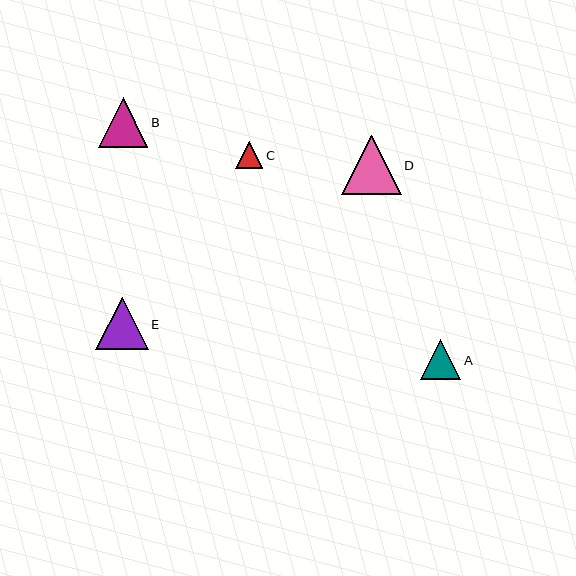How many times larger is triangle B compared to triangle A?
Triangle B is approximately 1.2 times the size of triangle A.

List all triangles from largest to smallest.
From largest to smallest: D, E, B, A, C.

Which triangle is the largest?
Triangle D is the largest with a size of approximately 60 pixels.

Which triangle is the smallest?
Triangle C is the smallest with a size of approximately 27 pixels.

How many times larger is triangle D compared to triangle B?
Triangle D is approximately 1.2 times the size of triangle B.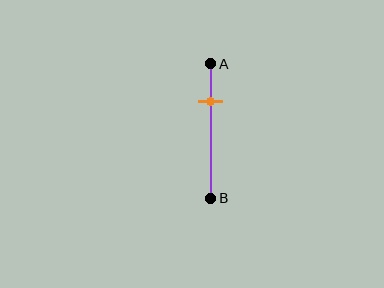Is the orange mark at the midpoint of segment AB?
No, the mark is at about 30% from A, not at the 50% midpoint.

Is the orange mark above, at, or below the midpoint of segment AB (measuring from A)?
The orange mark is above the midpoint of segment AB.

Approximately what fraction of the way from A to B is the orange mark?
The orange mark is approximately 30% of the way from A to B.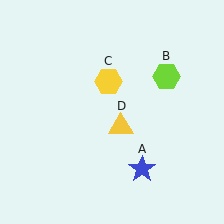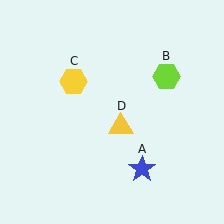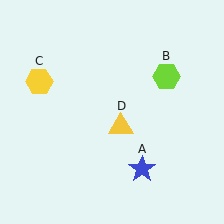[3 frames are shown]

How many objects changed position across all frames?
1 object changed position: yellow hexagon (object C).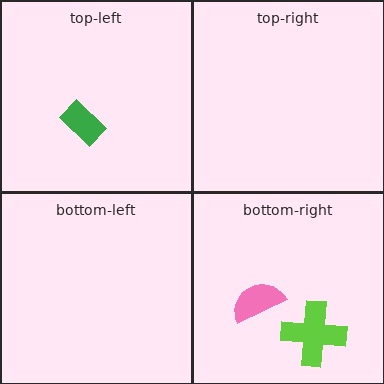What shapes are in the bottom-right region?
The pink semicircle, the lime cross.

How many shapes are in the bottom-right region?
2.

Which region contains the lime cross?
The bottom-right region.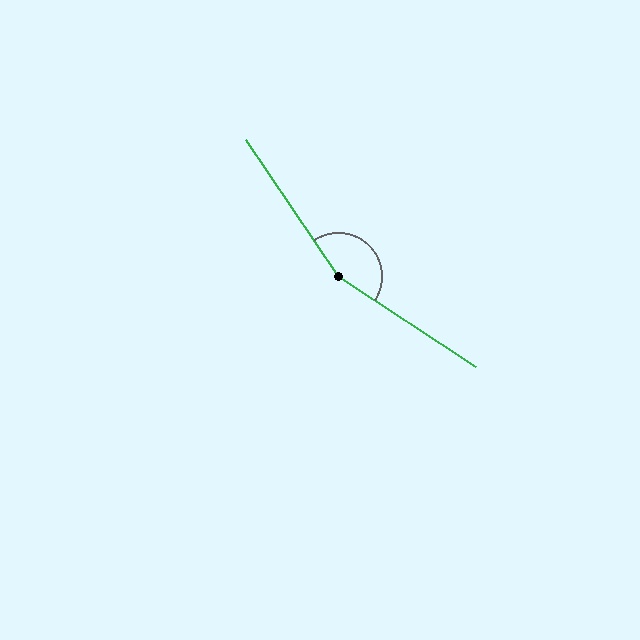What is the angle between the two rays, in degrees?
Approximately 157 degrees.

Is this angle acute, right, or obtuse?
It is obtuse.